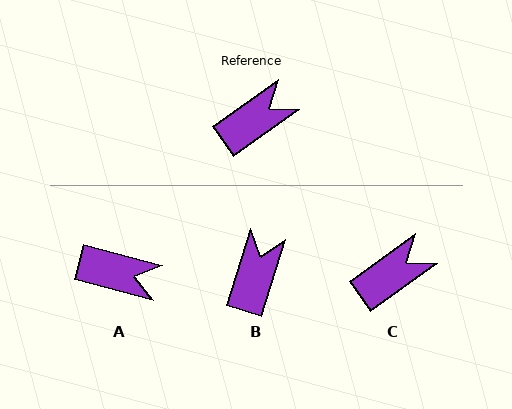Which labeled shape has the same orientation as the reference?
C.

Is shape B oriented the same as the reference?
No, it is off by about 37 degrees.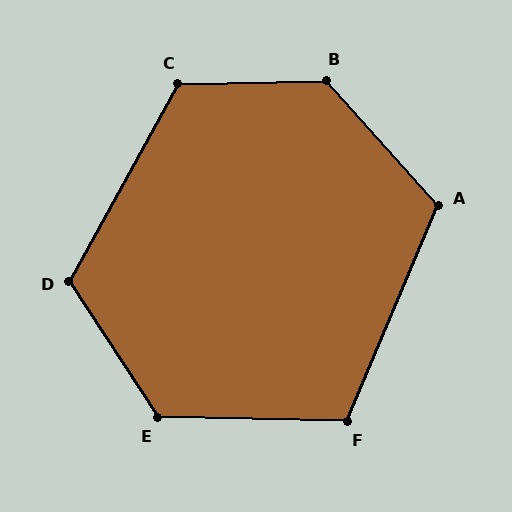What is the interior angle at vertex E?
Approximately 124 degrees (obtuse).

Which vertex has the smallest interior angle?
F, at approximately 112 degrees.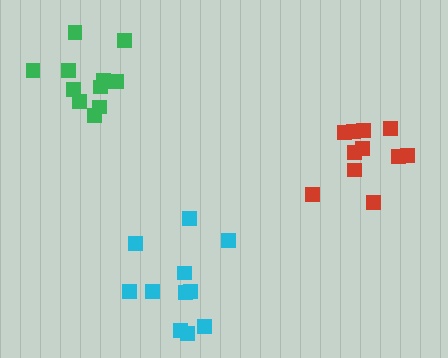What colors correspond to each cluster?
The clusters are colored: red, green, cyan.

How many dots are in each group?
Group 1: 11 dots, Group 2: 12 dots, Group 3: 11 dots (34 total).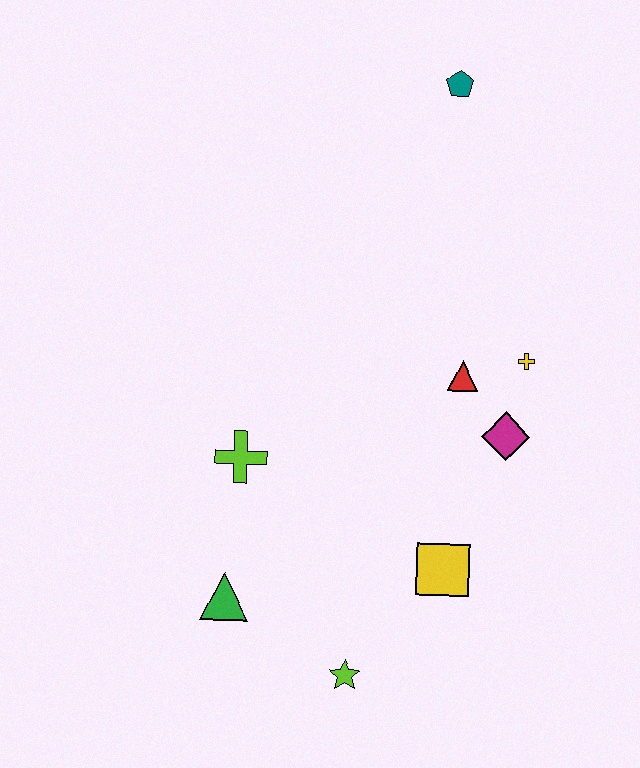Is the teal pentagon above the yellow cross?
Yes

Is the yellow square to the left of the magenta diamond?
Yes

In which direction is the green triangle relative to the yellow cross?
The green triangle is to the left of the yellow cross.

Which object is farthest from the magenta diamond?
The teal pentagon is farthest from the magenta diamond.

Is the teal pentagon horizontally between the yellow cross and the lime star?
Yes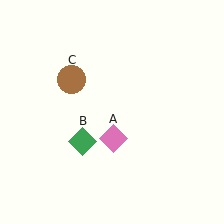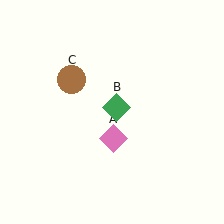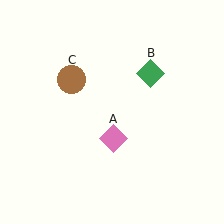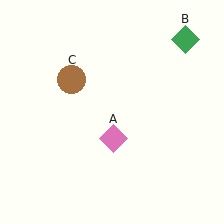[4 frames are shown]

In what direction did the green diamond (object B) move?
The green diamond (object B) moved up and to the right.